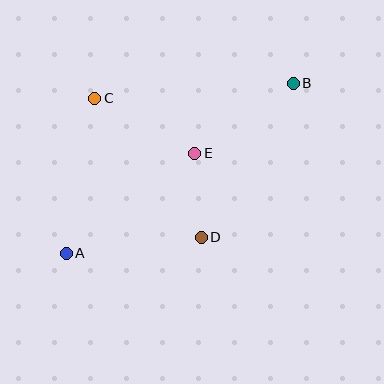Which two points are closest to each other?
Points D and E are closest to each other.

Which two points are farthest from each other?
Points A and B are farthest from each other.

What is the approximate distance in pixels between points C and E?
The distance between C and E is approximately 114 pixels.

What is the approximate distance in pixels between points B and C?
The distance between B and C is approximately 199 pixels.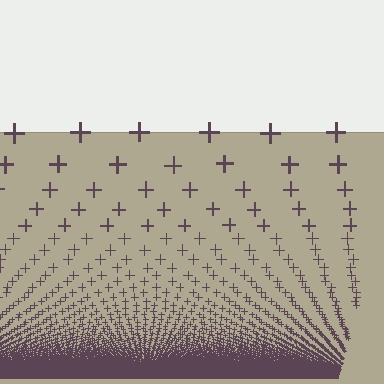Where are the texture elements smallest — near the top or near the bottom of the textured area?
Near the bottom.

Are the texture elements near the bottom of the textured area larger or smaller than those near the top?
Smaller. The gradient is inverted — elements near the bottom are smaller and denser.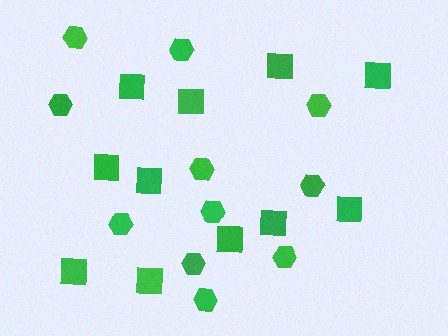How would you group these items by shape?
There are 2 groups: one group of hexagons (11) and one group of squares (11).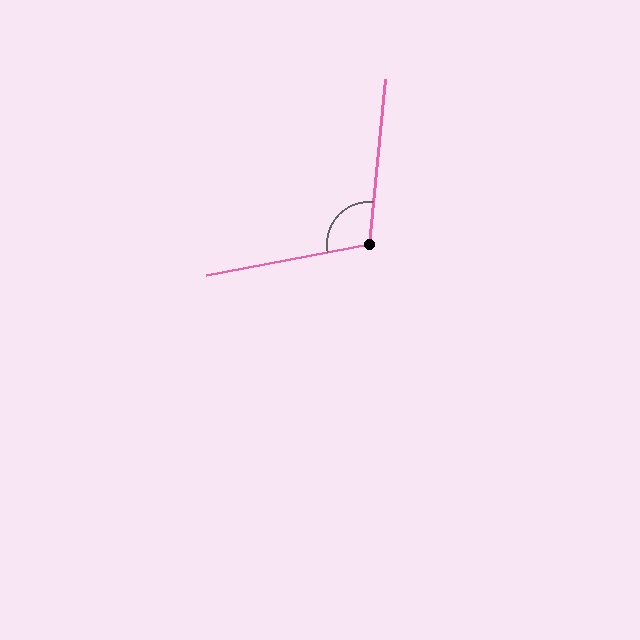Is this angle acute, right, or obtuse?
It is obtuse.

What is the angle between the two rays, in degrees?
Approximately 107 degrees.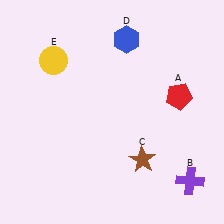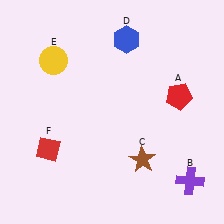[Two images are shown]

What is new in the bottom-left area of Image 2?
A red diamond (F) was added in the bottom-left area of Image 2.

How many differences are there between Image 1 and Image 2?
There is 1 difference between the two images.